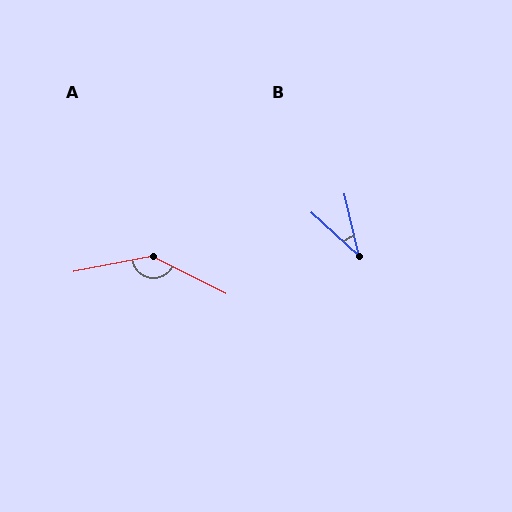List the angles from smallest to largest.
B (35°), A (142°).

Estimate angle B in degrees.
Approximately 35 degrees.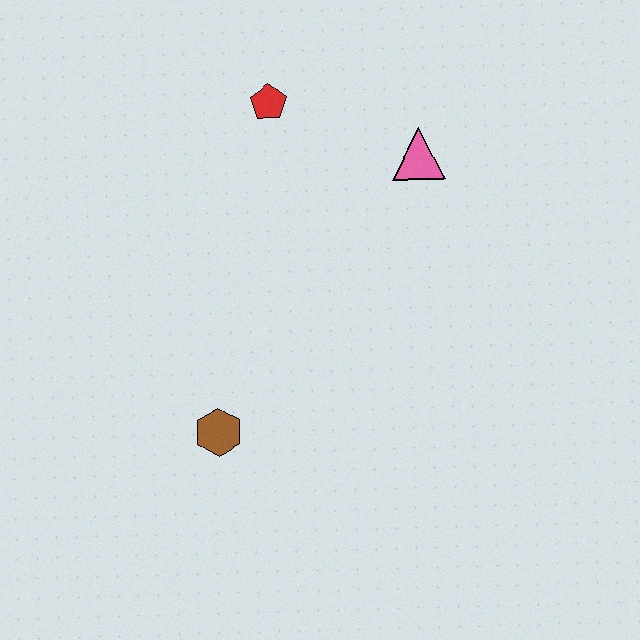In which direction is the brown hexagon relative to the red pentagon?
The brown hexagon is below the red pentagon.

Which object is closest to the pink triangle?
The red pentagon is closest to the pink triangle.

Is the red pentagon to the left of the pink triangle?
Yes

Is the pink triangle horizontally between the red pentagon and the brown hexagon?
No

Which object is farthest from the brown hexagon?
The pink triangle is farthest from the brown hexagon.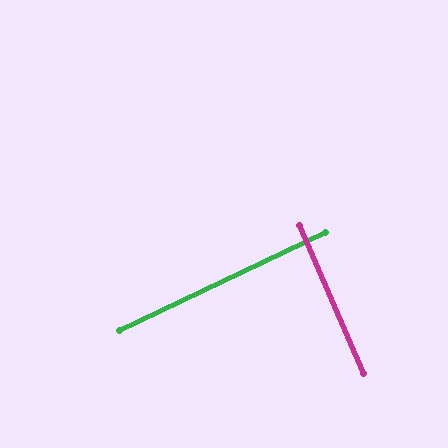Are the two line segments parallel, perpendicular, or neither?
Perpendicular — they meet at approximately 88°.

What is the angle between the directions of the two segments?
Approximately 88 degrees.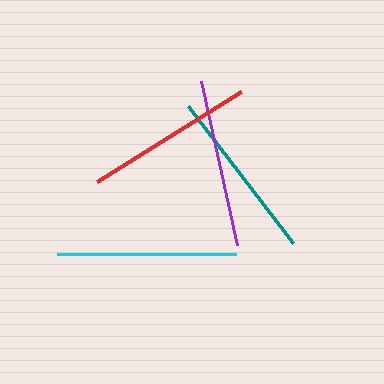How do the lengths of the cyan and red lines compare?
The cyan and red lines are approximately the same length.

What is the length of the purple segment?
The purple segment is approximately 168 pixels long.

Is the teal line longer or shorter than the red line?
The teal line is longer than the red line.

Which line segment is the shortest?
The purple line is the shortest at approximately 168 pixels.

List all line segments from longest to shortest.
From longest to shortest: cyan, teal, red, purple.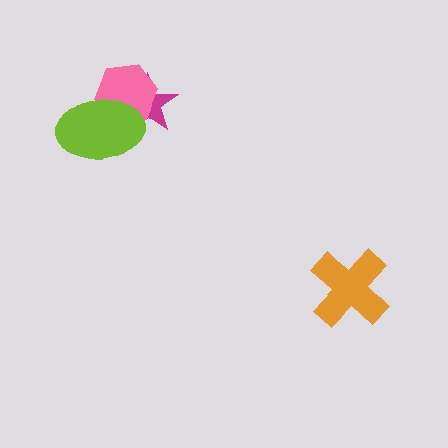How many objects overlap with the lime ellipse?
2 objects overlap with the lime ellipse.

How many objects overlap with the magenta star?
2 objects overlap with the magenta star.